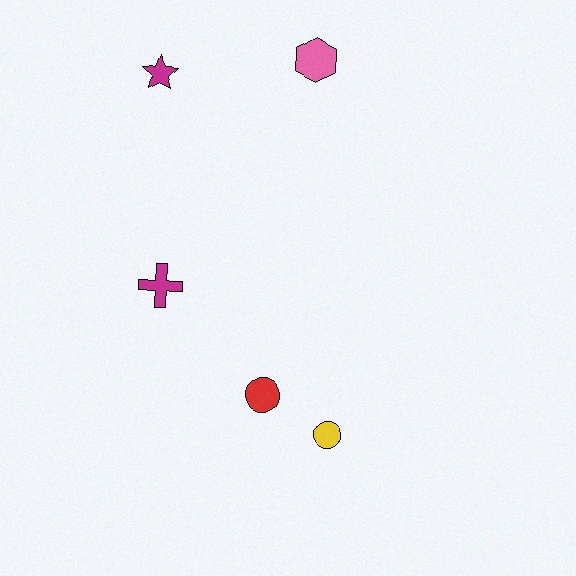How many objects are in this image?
There are 5 objects.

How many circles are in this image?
There are 2 circles.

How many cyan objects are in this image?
There are no cyan objects.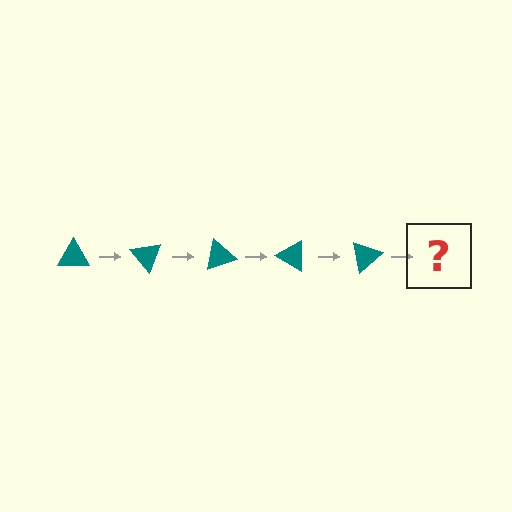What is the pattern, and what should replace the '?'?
The pattern is that the triangle rotates 50 degrees each step. The '?' should be a teal triangle rotated 250 degrees.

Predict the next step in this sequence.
The next step is a teal triangle rotated 250 degrees.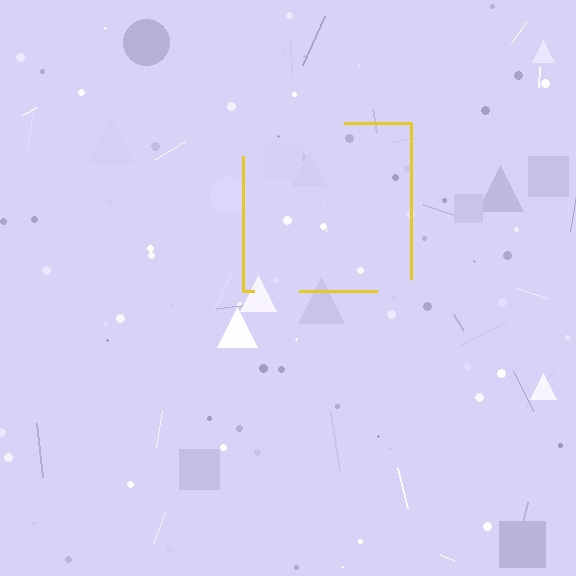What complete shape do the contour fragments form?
The contour fragments form a square.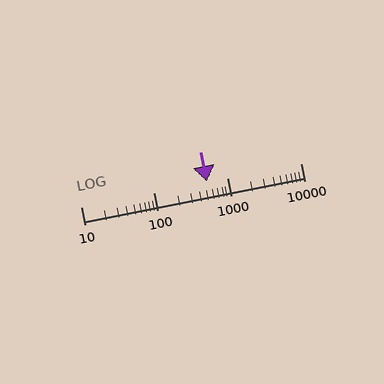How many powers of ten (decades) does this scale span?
The scale spans 3 decades, from 10 to 10000.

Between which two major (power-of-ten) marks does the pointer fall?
The pointer is between 100 and 1000.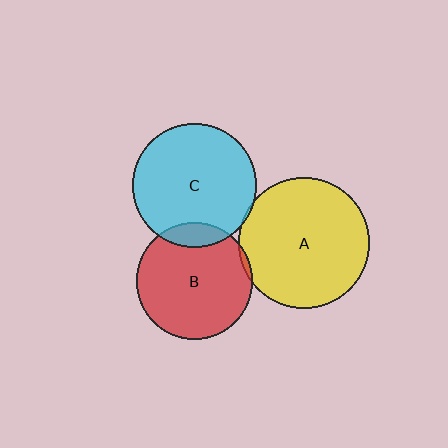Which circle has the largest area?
Circle A (yellow).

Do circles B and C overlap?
Yes.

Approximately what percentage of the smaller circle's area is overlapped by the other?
Approximately 10%.